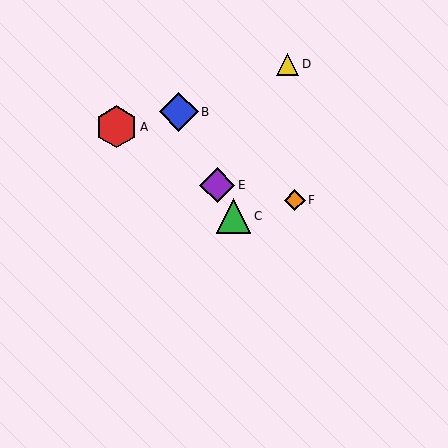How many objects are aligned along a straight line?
3 objects (B, C, E) are aligned along a straight line.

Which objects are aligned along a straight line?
Objects B, C, E are aligned along a straight line.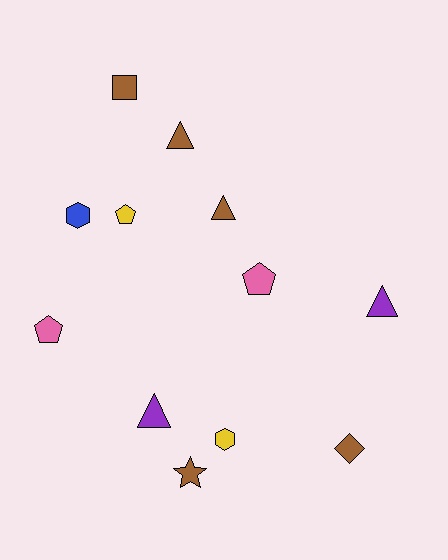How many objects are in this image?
There are 12 objects.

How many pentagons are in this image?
There are 3 pentagons.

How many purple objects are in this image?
There are 2 purple objects.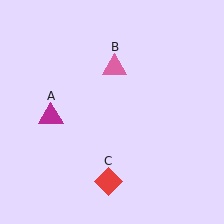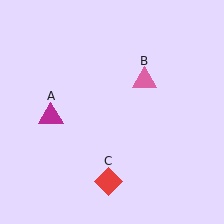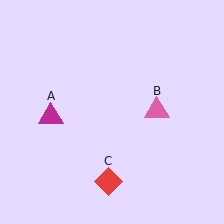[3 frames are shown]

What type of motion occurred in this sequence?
The pink triangle (object B) rotated clockwise around the center of the scene.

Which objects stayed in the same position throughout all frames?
Magenta triangle (object A) and red diamond (object C) remained stationary.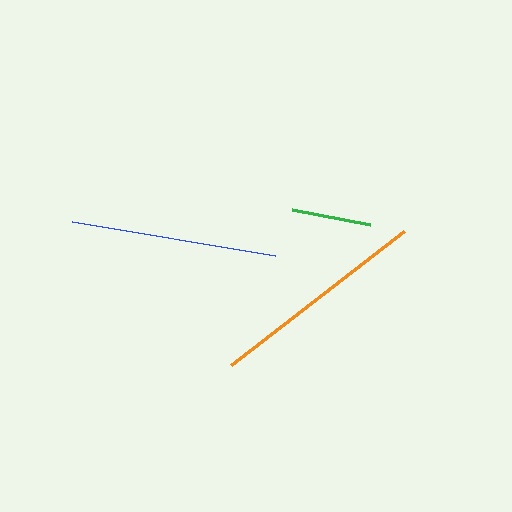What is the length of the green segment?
The green segment is approximately 79 pixels long.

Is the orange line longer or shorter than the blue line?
The orange line is longer than the blue line.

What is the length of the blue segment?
The blue segment is approximately 205 pixels long.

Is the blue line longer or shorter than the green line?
The blue line is longer than the green line.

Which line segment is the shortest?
The green line is the shortest at approximately 79 pixels.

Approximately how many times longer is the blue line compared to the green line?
The blue line is approximately 2.6 times the length of the green line.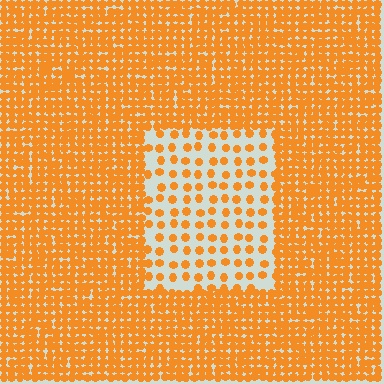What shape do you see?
I see a rectangle.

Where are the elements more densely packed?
The elements are more densely packed outside the rectangle boundary.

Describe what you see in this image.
The image contains small orange elements arranged at two different densities. A rectangle-shaped region is visible where the elements are less densely packed than the surrounding area.